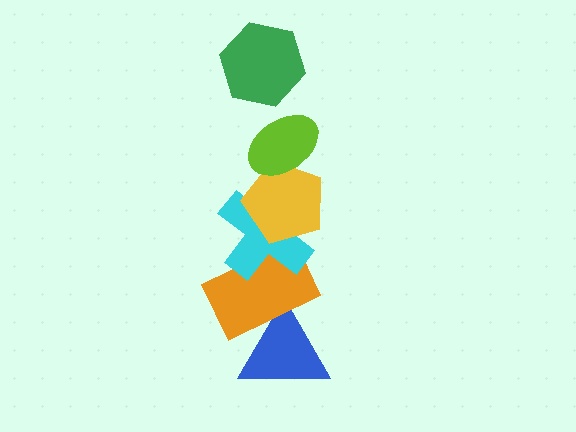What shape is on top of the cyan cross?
The yellow pentagon is on top of the cyan cross.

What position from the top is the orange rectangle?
The orange rectangle is 5th from the top.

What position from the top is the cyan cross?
The cyan cross is 4th from the top.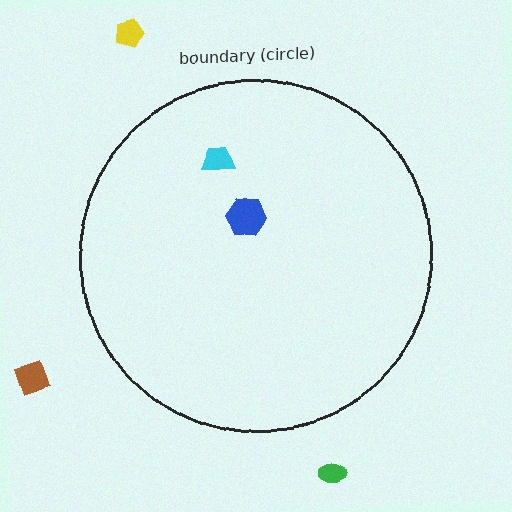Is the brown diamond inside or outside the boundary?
Outside.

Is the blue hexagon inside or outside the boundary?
Inside.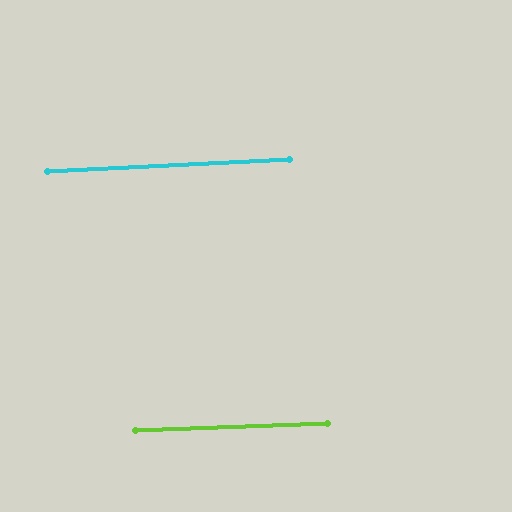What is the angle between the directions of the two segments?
Approximately 1 degree.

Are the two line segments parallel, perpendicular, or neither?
Parallel — their directions differ by only 1.1°.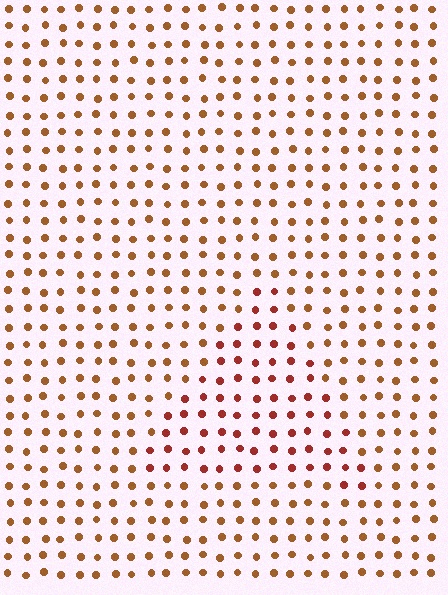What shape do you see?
I see a triangle.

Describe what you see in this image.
The image is filled with small brown elements in a uniform arrangement. A triangle-shaped region is visible where the elements are tinted to a slightly different hue, forming a subtle color boundary.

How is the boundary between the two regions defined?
The boundary is defined purely by a slight shift in hue (about 26 degrees). Spacing, size, and orientation are identical on both sides.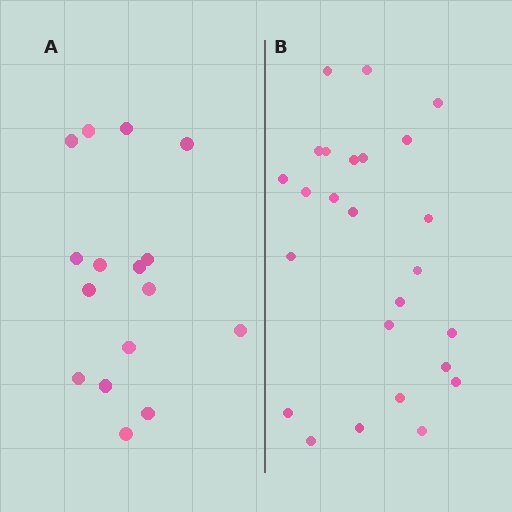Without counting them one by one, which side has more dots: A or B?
Region B (the right region) has more dots.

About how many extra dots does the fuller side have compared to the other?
Region B has roughly 8 or so more dots than region A.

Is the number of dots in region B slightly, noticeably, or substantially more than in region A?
Region B has substantially more. The ratio is roughly 1.6 to 1.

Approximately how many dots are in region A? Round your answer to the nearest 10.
About 20 dots. (The exact count is 16, which rounds to 20.)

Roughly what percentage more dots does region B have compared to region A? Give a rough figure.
About 55% more.